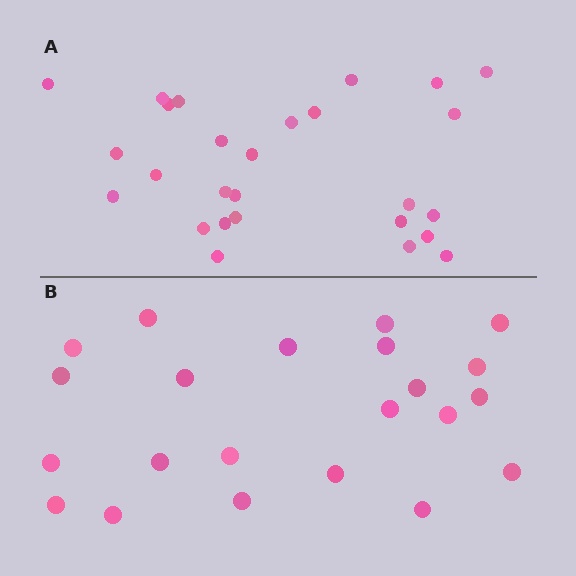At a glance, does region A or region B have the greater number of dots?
Region A (the top region) has more dots.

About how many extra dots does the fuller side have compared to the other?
Region A has about 5 more dots than region B.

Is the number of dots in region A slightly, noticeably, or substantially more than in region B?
Region A has only slightly more — the two regions are fairly close. The ratio is roughly 1.2 to 1.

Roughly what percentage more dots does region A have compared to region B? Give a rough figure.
About 25% more.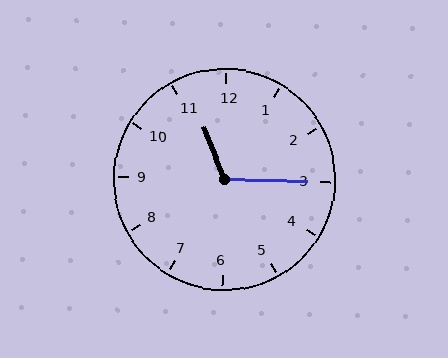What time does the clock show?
11:15.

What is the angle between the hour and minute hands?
Approximately 112 degrees.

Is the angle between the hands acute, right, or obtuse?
It is obtuse.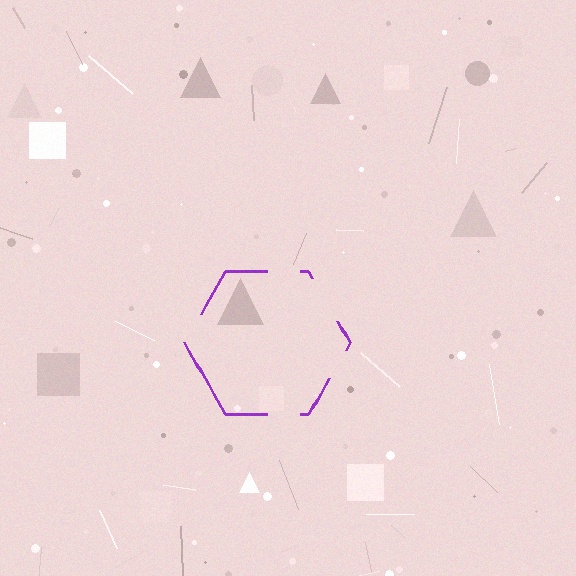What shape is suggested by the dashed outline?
The dashed outline suggests a hexagon.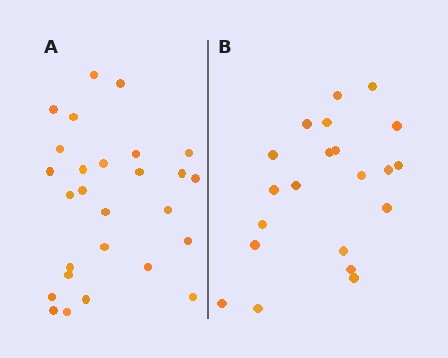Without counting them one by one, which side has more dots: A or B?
Region A (the left region) has more dots.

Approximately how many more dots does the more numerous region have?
Region A has about 6 more dots than region B.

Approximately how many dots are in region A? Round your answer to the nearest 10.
About 30 dots. (The exact count is 27, which rounds to 30.)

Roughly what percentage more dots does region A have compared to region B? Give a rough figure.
About 30% more.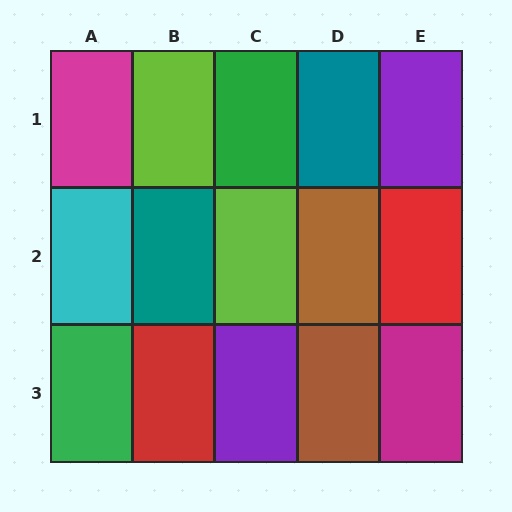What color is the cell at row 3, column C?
Purple.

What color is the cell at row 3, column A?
Green.